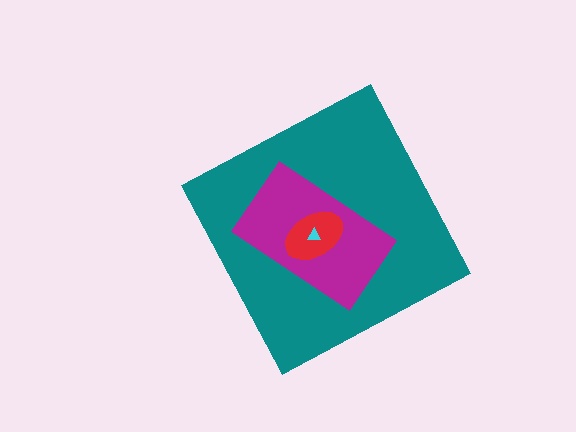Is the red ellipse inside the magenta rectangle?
Yes.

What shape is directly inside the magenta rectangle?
The red ellipse.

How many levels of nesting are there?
4.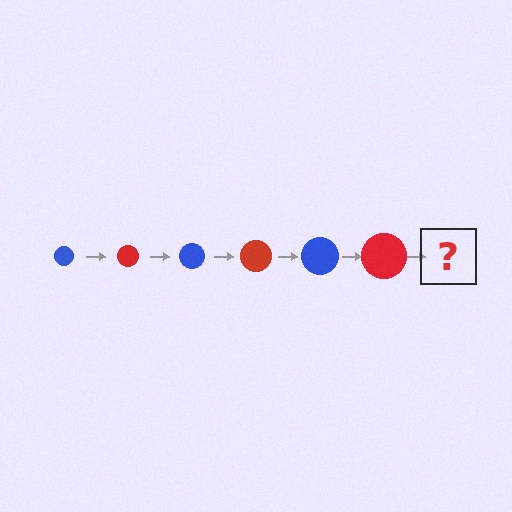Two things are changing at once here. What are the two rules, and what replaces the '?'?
The two rules are that the circle grows larger each step and the color cycles through blue and red. The '?' should be a blue circle, larger than the previous one.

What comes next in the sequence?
The next element should be a blue circle, larger than the previous one.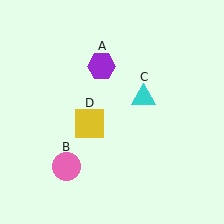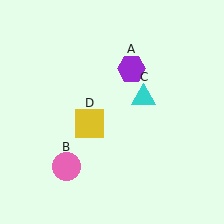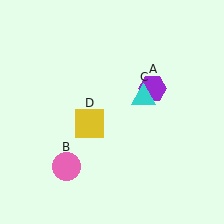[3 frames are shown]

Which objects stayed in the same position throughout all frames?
Pink circle (object B) and cyan triangle (object C) and yellow square (object D) remained stationary.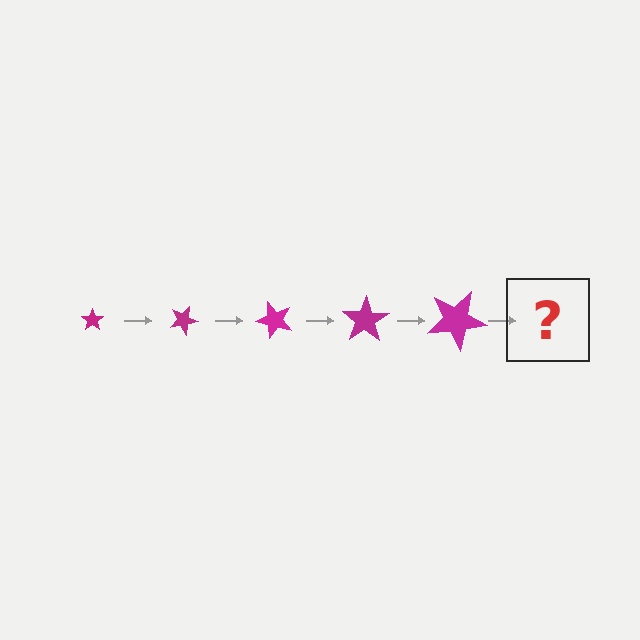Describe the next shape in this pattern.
It should be a star, larger than the previous one and rotated 125 degrees from the start.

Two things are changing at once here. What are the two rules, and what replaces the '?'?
The two rules are that the star grows larger each step and it rotates 25 degrees each step. The '?' should be a star, larger than the previous one and rotated 125 degrees from the start.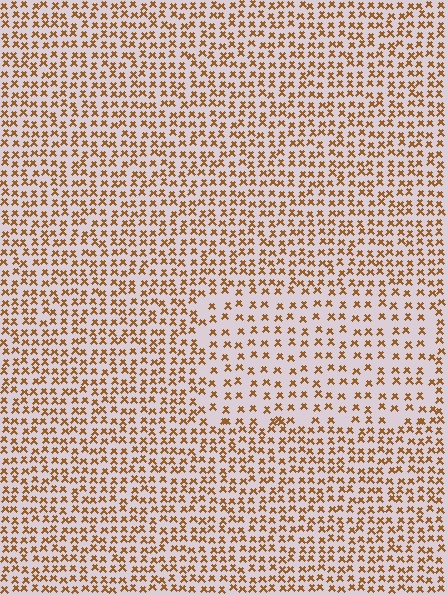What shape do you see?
I see a rectangle.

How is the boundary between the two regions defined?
The boundary is defined by a change in element density (approximately 1.7x ratio). All elements are the same color, size, and shape.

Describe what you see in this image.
The image contains small brown elements arranged at two different densities. A rectangle-shaped region is visible where the elements are less densely packed than the surrounding area.